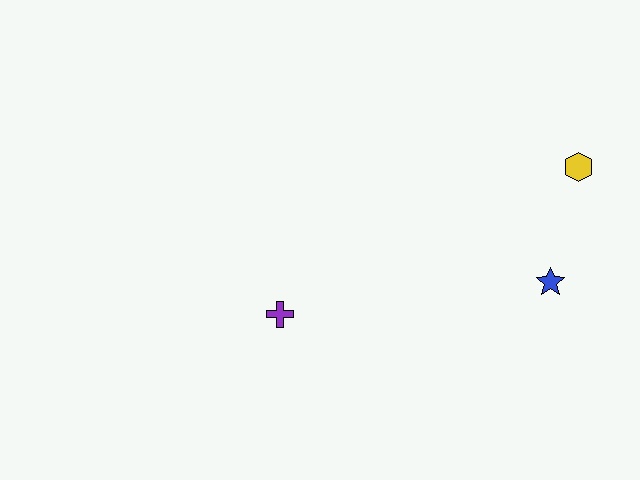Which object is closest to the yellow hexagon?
The blue star is closest to the yellow hexagon.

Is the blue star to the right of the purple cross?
Yes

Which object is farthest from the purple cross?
The yellow hexagon is farthest from the purple cross.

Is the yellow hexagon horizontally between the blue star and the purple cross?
No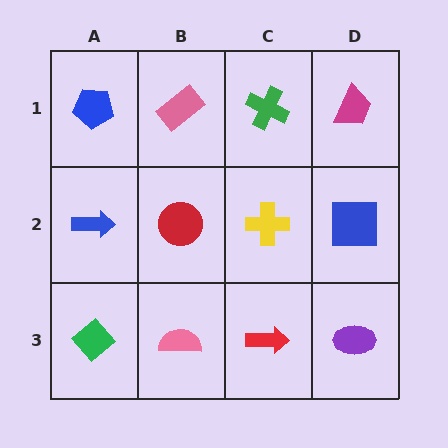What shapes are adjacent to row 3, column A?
A blue arrow (row 2, column A), a pink semicircle (row 3, column B).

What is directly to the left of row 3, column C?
A pink semicircle.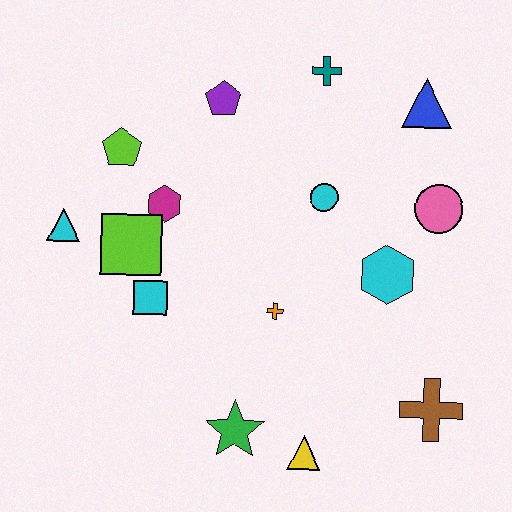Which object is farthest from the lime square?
The brown cross is farthest from the lime square.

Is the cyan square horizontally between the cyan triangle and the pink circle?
Yes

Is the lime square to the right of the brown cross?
No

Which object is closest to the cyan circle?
The cyan hexagon is closest to the cyan circle.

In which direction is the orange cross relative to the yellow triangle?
The orange cross is above the yellow triangle.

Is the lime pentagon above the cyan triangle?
Yes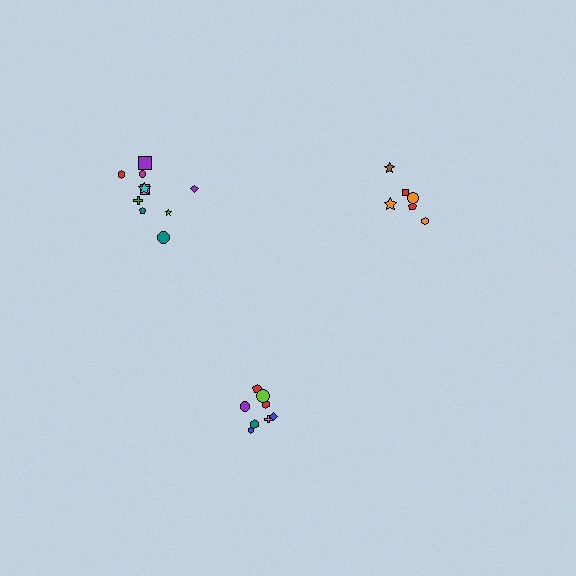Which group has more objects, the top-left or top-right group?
The top-left group.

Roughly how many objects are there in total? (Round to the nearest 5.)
Roughly 25 objects in total.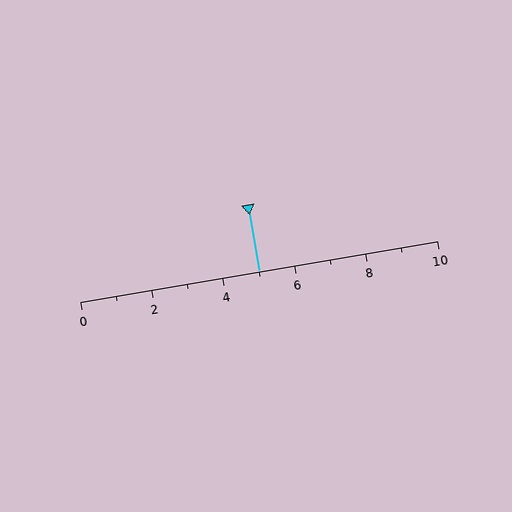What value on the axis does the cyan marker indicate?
The marker indicates approximately 5.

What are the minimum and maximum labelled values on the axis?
The axis runs from 0 to 10.